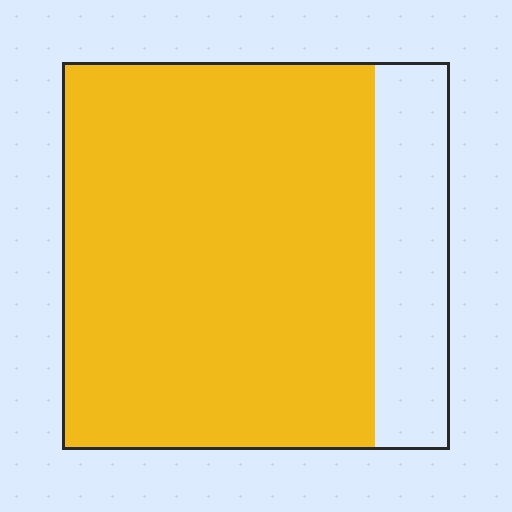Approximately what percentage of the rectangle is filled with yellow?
Approximately 80%.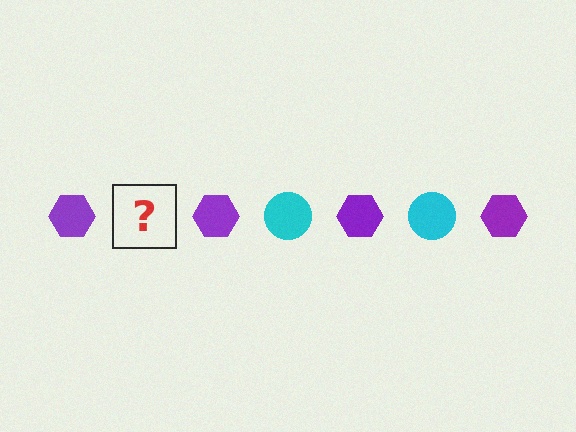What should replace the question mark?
The question mark should be replaced with a cyan circle.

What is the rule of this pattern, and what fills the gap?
The rule is that the pattern alternates between purple hexagon and cyan circle. The gap should be filled with a cyan circle.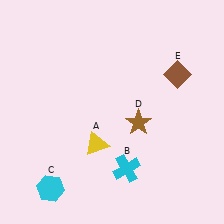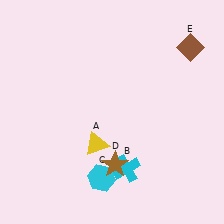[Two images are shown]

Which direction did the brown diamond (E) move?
The brown diamond (E) moved up.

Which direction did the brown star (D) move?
The brown star (D) moved down.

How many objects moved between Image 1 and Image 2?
3 objects moved between the two images.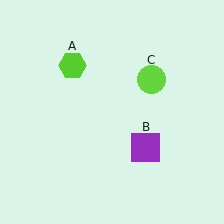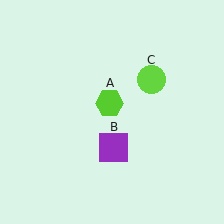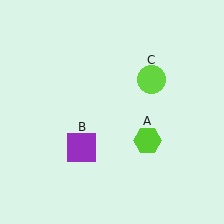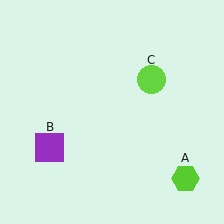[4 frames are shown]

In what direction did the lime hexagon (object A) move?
The lime hexagon (object A) moved down and to the right.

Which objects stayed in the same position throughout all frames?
Lime circle (object C) remained stationary.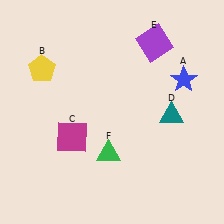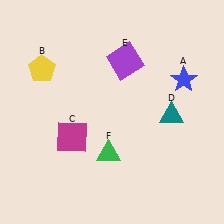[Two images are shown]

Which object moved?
The purple square (E) moved left.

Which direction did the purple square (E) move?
The purple square (E) moved left.